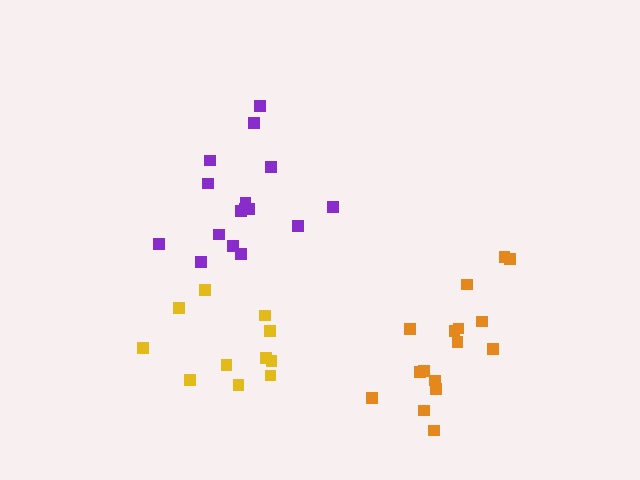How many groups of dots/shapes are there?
There are 3 groups.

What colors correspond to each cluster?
The clusters are colored: yellow, orange, purple.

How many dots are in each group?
Group 1: 11 dots, Group 2: 16 dots, Group 3: 16 dots (43 total).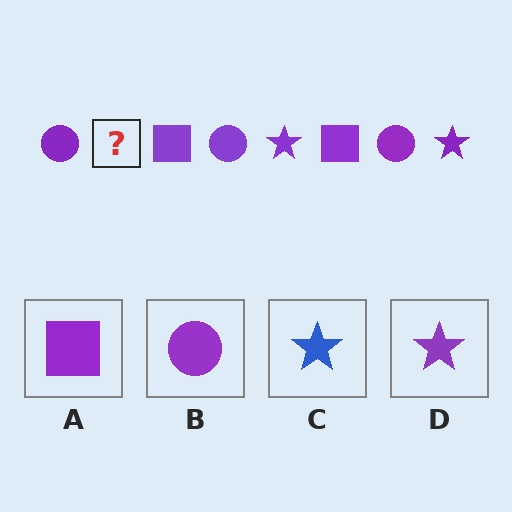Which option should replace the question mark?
Option D.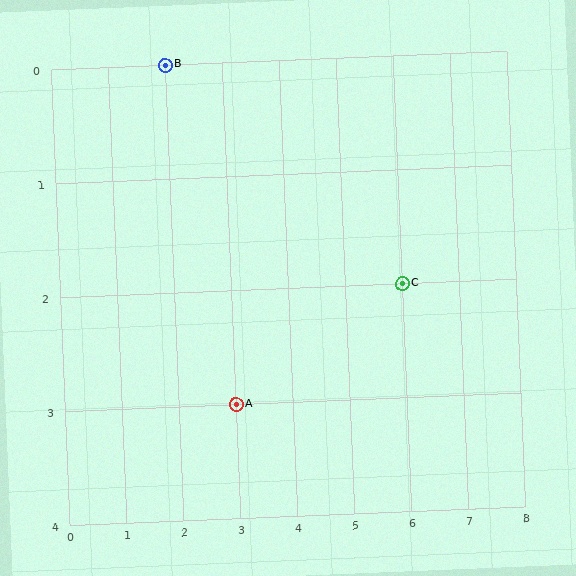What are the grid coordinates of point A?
Point A is at grid coordinates (3, 3).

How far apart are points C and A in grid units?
Points C and A are 3 columns and 1 row apart (about 3.2 grid units diagonally).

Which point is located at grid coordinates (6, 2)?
Point C is at (6, 2).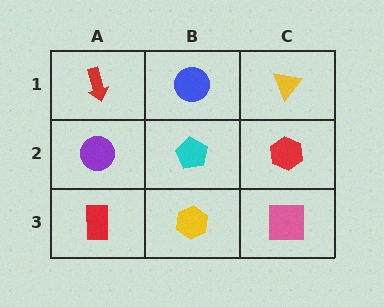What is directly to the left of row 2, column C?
A cyan pentagon.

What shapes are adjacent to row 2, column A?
A red arrow (row 1, column A), a red rectangle (row 3, column A), a cyan pentagon (row 2, column B).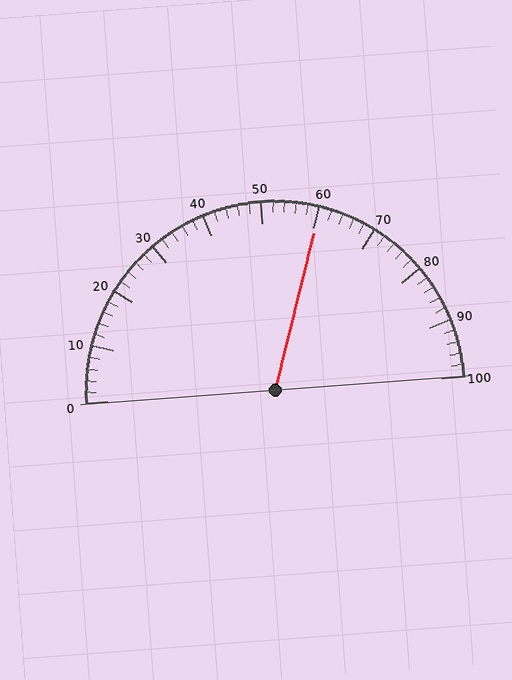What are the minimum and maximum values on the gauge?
The gauge ranges from 0 to 100.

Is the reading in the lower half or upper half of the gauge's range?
The reading is in the upper half of the range (0 to 100).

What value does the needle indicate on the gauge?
The needle indicates approximately 60.